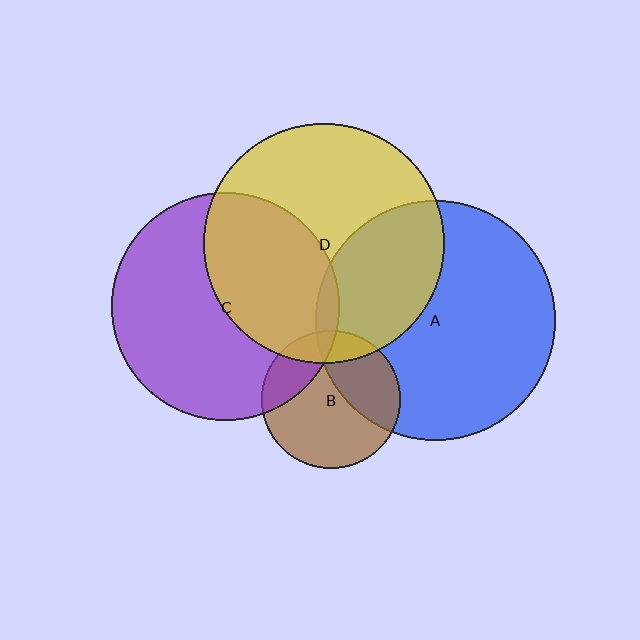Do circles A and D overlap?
Yes.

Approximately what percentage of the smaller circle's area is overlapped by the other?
Approximately 30%.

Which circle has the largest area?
Circle A (blue).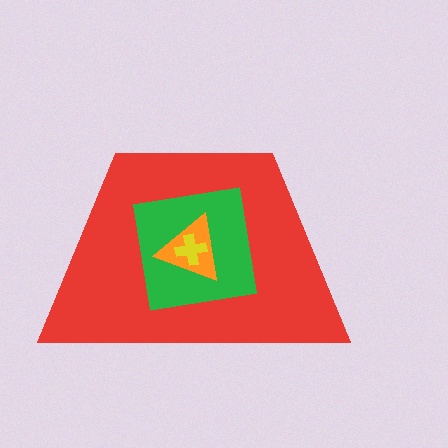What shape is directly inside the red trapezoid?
The green square.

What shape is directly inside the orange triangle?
The yellow cross.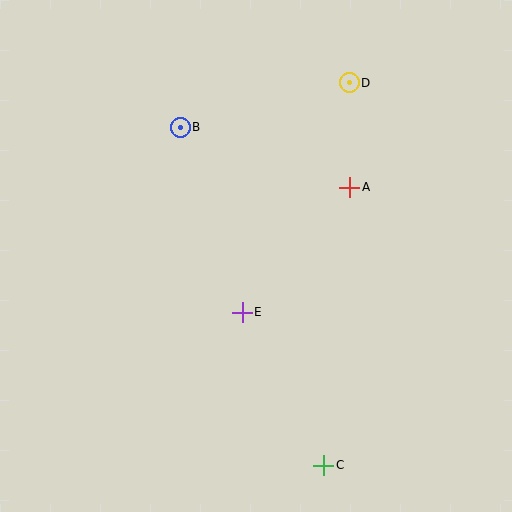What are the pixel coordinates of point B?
Point B is at (180, 127).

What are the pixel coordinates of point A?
Point A is at (350, 187).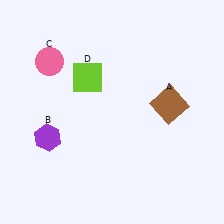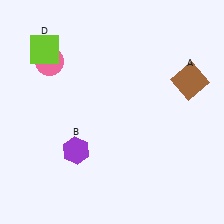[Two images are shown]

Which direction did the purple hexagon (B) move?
The purple hexagon (B) moved right.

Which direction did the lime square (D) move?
The lime square (D) moved left.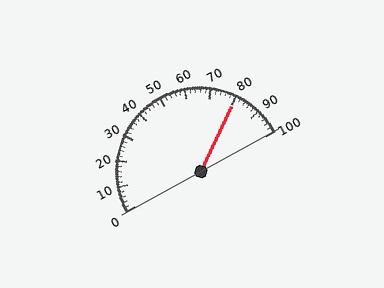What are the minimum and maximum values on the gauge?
The gauge ranges from 0 to 100.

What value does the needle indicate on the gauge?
The needle indicates approximately 80.